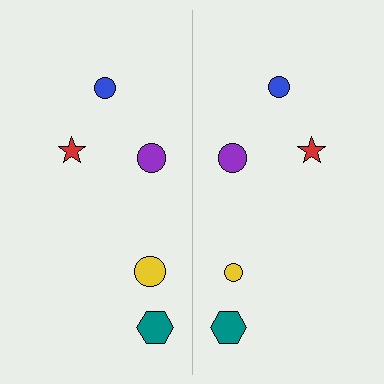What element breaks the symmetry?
The yellow circle on the right side has a different size than its mirror counterpart.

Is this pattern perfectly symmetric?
No, the pattern is not perfectly symmetric. The yellow circle on the right side has a different size than its mirror counterpart.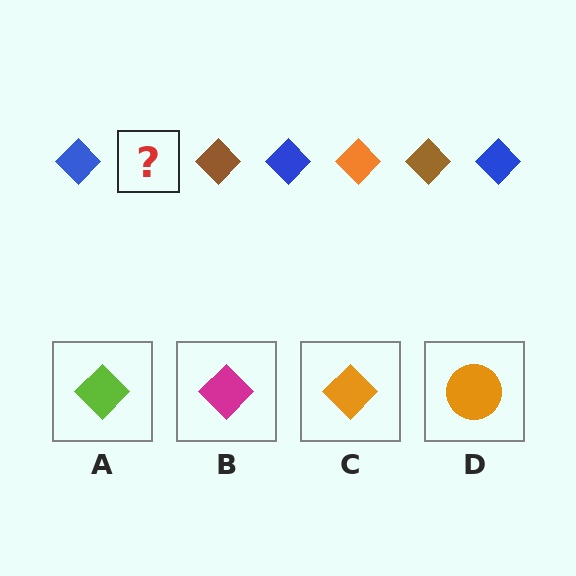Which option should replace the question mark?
Option C.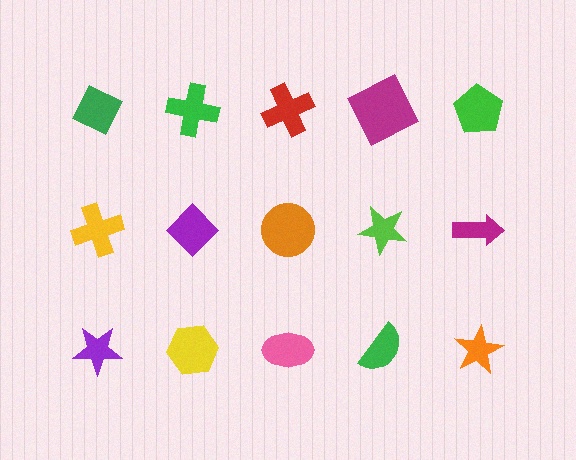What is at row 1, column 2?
A green cross.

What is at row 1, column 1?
A green diamond.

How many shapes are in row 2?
5 shapes.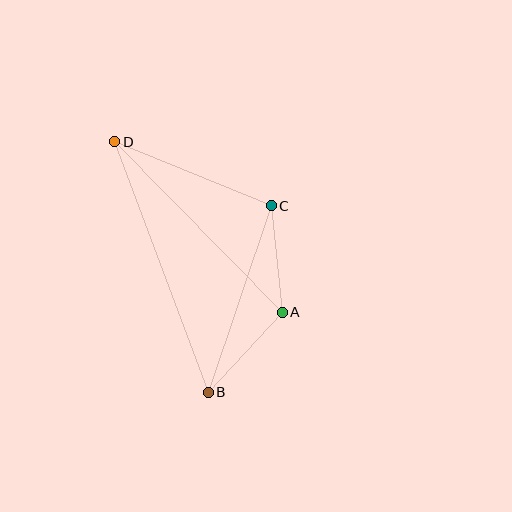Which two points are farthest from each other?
Points B and D are farthest from each other.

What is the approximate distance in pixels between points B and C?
The distance between B and C is approximately 197 pixels.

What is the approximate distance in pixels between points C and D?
The distance between C and D is approximately 169 pixels.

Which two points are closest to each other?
Points A and C are closest to each other.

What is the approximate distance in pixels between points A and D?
The distance between A and D is approximately 239 pixels.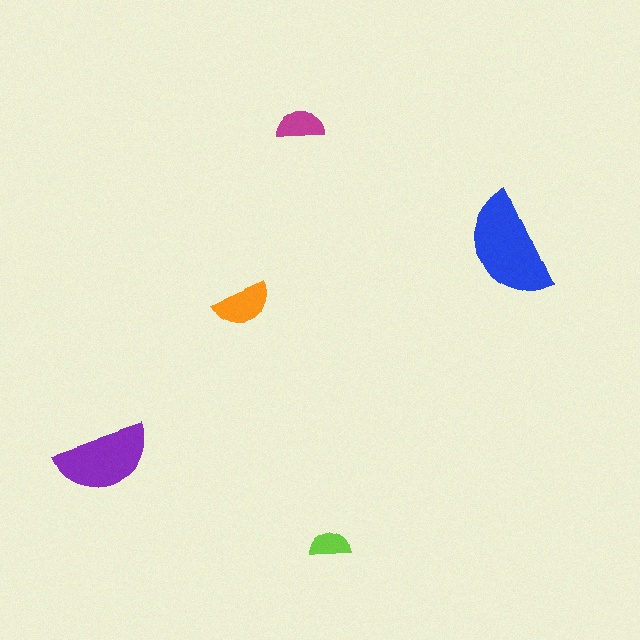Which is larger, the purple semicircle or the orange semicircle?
The purple one.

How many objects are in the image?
There are 5 objects in the image.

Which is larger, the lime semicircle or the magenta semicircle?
The magenta one.